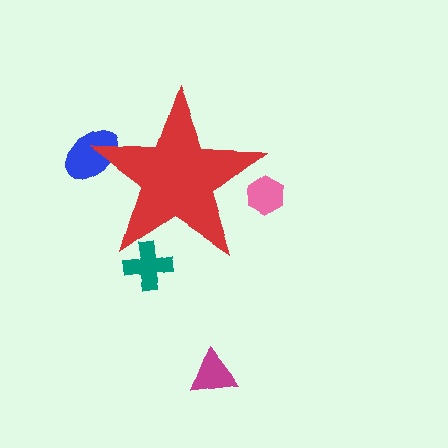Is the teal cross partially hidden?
Yes, the teal cross is partially hidden behind the red star.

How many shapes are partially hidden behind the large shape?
3 shapes are partially hidden.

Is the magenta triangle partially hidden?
No, the magenta triangle is fully visible.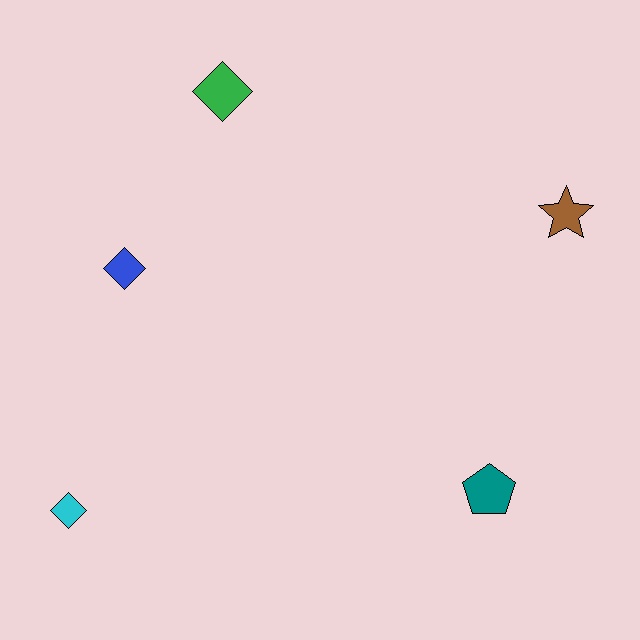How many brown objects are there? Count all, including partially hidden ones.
There is 1 brown object.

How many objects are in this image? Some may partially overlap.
There are 5 objects.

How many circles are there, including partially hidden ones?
There are no circles.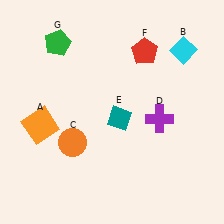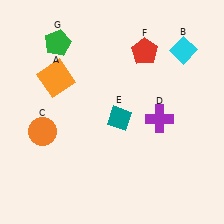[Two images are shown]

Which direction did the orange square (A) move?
The orange square (A) moved up.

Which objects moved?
The objects that moved are: the orange square (A), the orange circle (C).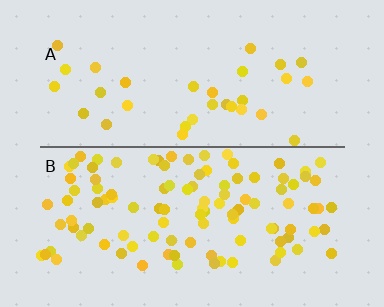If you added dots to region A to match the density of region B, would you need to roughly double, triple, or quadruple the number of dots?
Approximately triple.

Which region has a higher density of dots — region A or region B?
B (the bottom).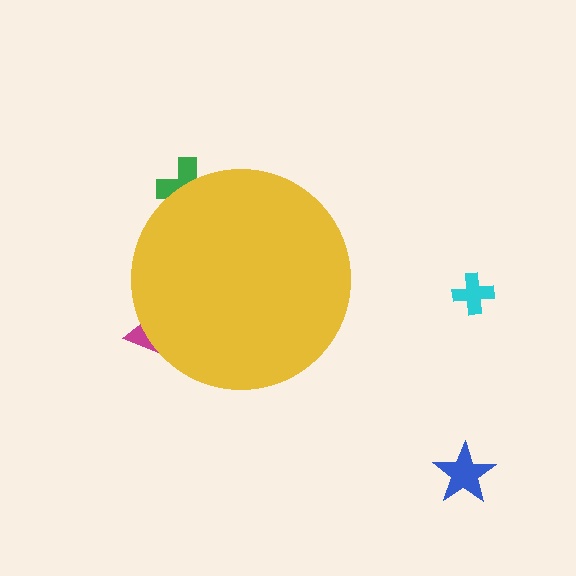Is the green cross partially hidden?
Yes, the green cross is partially hidden behind the yellow circle.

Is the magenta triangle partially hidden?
Yes, the magenta triangle is partially hidden behind the yellow circle.